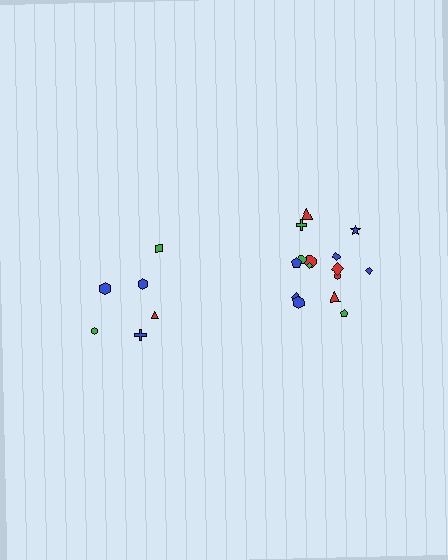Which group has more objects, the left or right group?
The right group.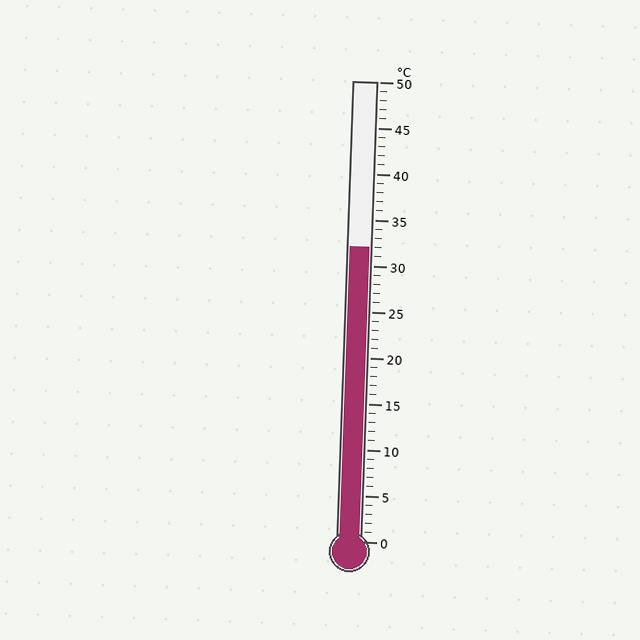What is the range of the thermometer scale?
The thermometer scale ranges from 0°C to 50°C.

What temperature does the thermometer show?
The thermometer shows approximately 32°C.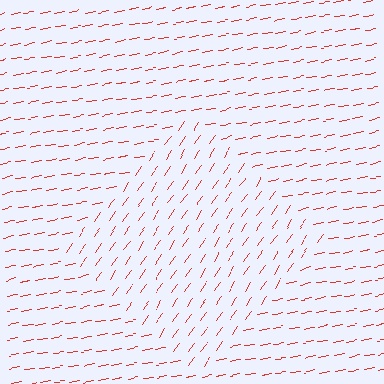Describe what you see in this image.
The image is filled with small red line segments. A diamond region in the image has lines oriented differently from the surrounding lines, creating a visible texture boundary.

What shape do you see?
I see a diamond.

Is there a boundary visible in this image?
Yes, there is a texture boundary formed by a change in line orientation.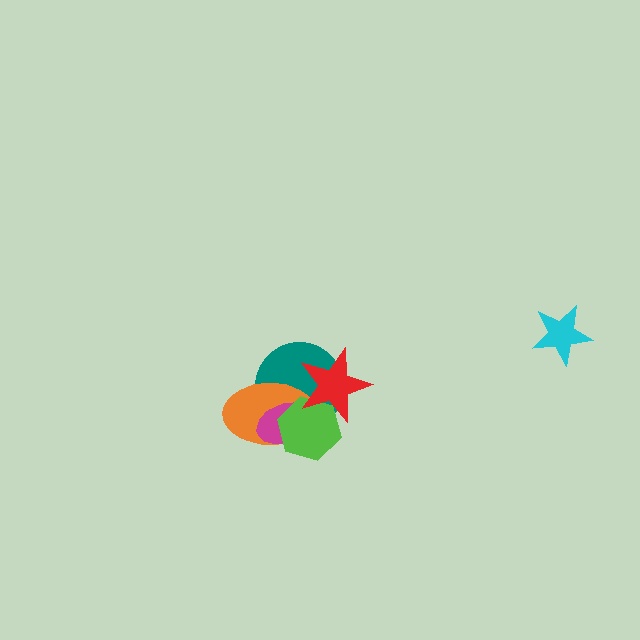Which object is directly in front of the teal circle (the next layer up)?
The orange ellipse is directly in front of the teal circle.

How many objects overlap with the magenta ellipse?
4 objects overlap with the magenta ellipse.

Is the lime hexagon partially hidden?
Yes, it is partially covered by another shape.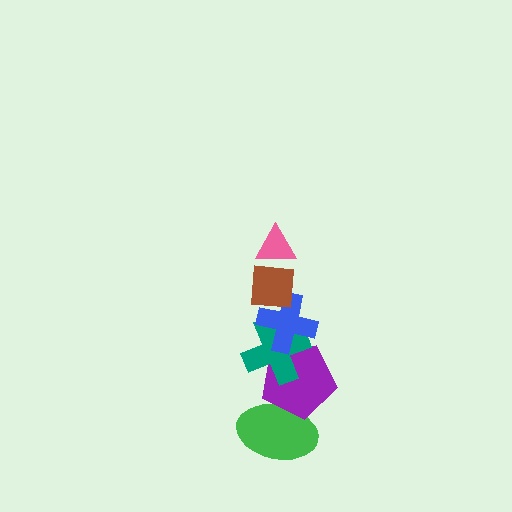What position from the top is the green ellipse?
The green ellipse is 6th from the top.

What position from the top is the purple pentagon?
The purple pentagon is 5th from the top.